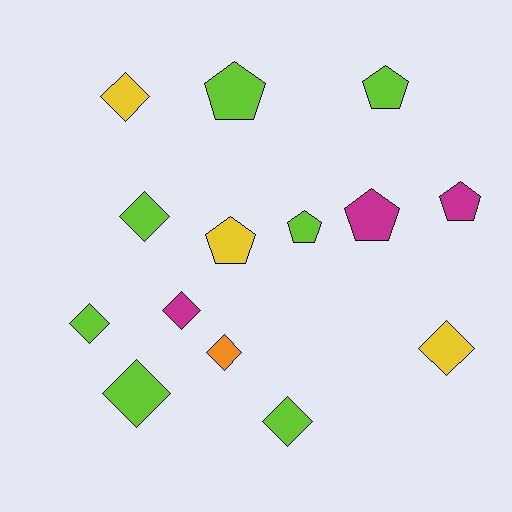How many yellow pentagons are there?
There is 1 yellow pentagon.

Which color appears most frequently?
Lime, with 7 objects.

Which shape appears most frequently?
Diamond, with 8 objects.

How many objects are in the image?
There are 14 objects.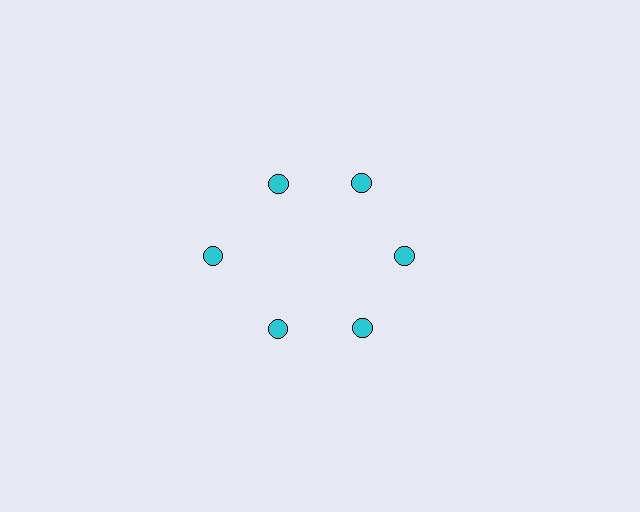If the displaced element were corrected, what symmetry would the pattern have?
It would have 6-fold rotational symmetry — the pattern would map onto itself every 60 degrees.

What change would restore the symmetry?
The symmetry would be restored by moving it inward, back onto the ring so that all 6 circles sit at equal angles and equal distance from the center.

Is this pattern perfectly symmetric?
No. The 6 cyan circles are arranged in a ring, but one element near the 9 o'clock position is pushed outward from the center, breaking the 6-fold rotational symmetry.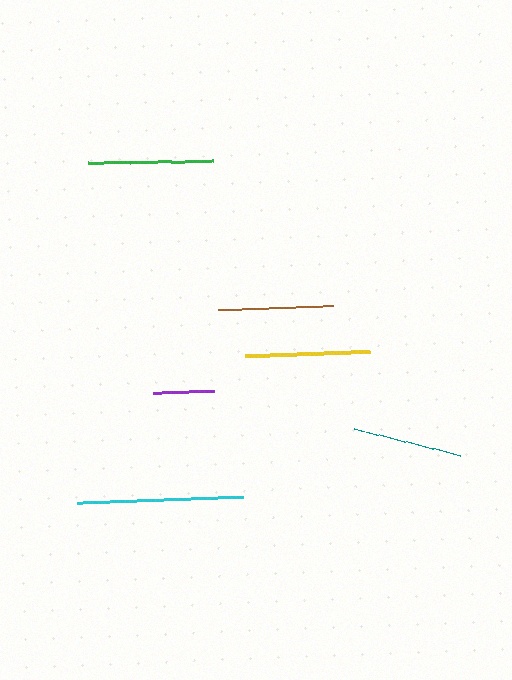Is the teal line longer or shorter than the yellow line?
The yellow line is longer than the teal line.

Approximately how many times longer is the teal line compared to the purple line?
The teal line is approximately 1.8 times the length of the purple line.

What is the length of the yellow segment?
The yellow segment is approximately 125 pixels long.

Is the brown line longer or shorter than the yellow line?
The yellow line is longer than the brown line.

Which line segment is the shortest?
The purple line is the shortest at approximately 62 pixels.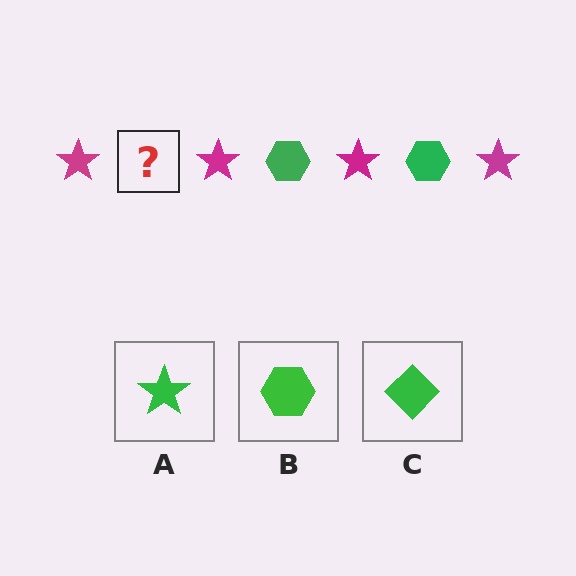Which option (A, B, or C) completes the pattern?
B.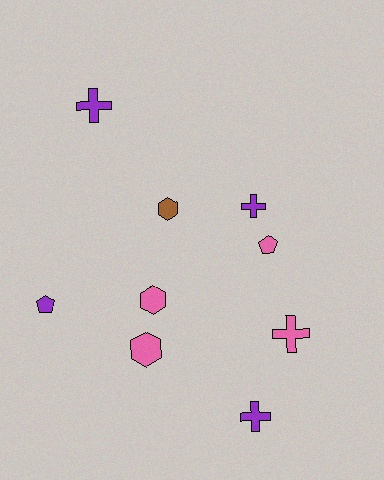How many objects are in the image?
There are 9 objects.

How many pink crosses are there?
There is 1 pink cross.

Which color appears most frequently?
Purple, with 4 objects.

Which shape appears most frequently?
Cross, with 4 objects.